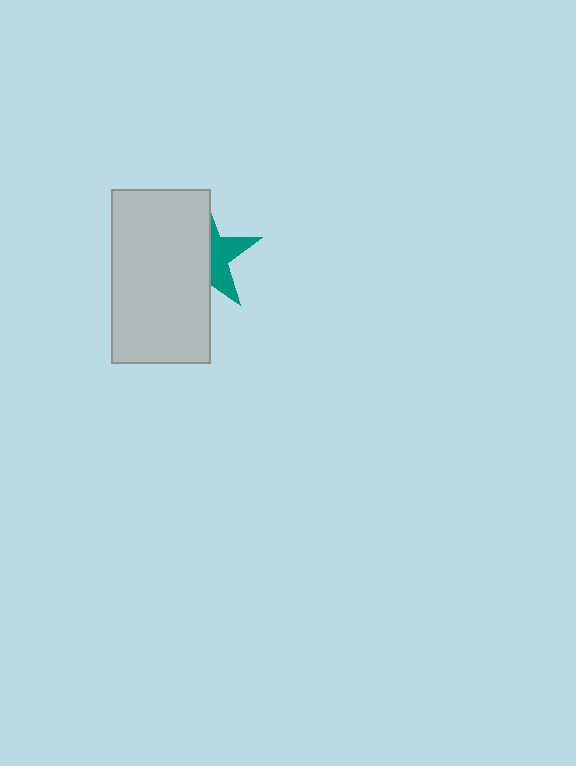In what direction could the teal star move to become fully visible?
The teal star could move right. That would shift it out from behind the light gray rectangle entirely.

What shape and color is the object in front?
The object in front is a light gray rectangle.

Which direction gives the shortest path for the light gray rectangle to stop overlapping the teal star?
Moving left gives the shortest separation.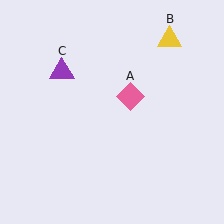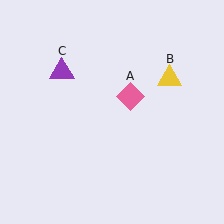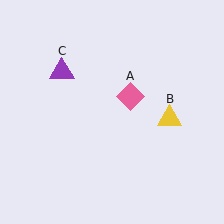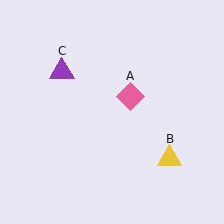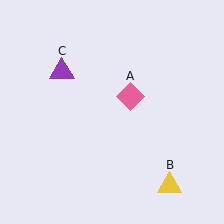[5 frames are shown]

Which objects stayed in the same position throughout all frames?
Pink diamond (object A) and purple triangle (object C) remained stationary.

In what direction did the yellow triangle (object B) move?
The yellow triangle (object B) moved down.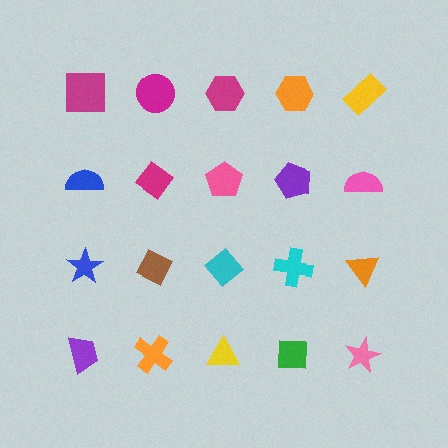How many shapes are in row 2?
5 shapes.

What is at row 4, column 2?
An orange cross.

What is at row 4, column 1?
A purple trapezoid.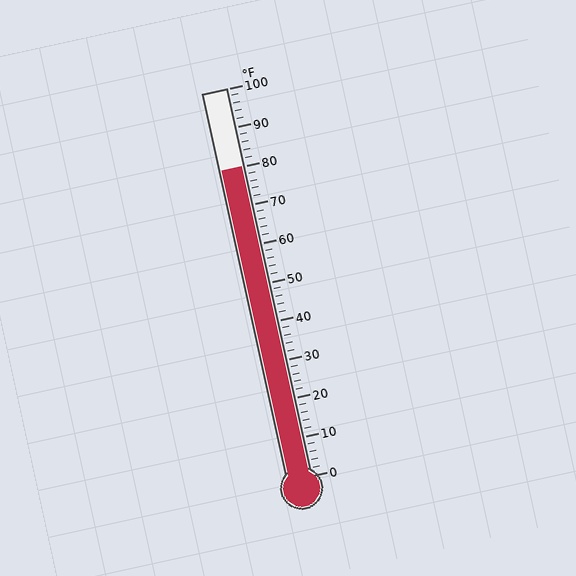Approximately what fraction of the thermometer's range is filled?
The thermometer is filled to approximately 80% of its range.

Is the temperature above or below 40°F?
The temperature is above 40°F.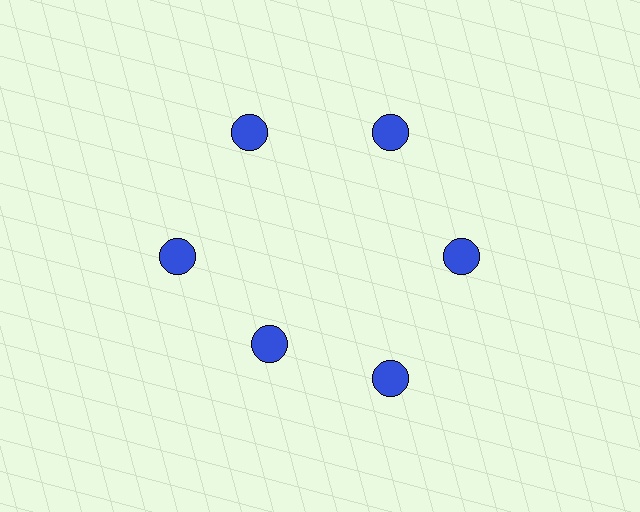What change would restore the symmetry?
The symmetry would be restored by moving it outward, back onto the ring so that all 6 circles sit at equal angles and equal distance from the center.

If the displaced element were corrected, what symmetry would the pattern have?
It would have 6-fold rotational symmetry — the pattern would map onto itself every 60 degrees.